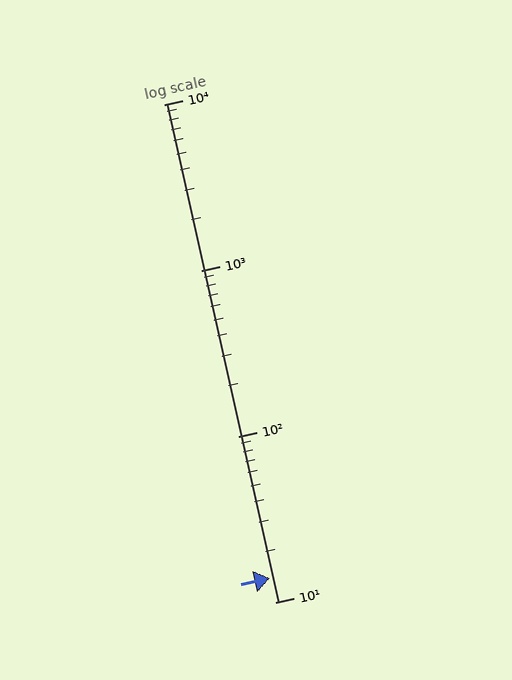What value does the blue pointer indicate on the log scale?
The pointer indicates approximately 14.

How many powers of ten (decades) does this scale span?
The scale spans 3 decades, from 10 to 10000.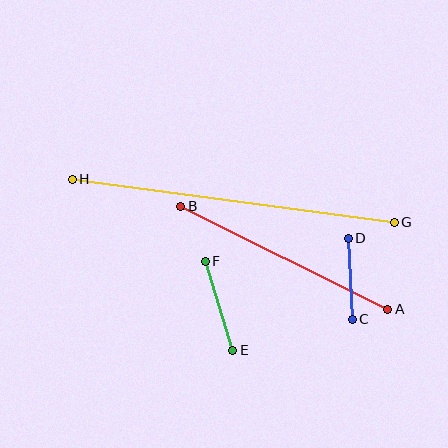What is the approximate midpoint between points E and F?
The midpoint is at approximately (219, 306) pixels.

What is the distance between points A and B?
The distance is approximately 231 pixels.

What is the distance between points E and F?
The distance is approximately 93 pixels.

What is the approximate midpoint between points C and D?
The midpoint is at approximately (350, 279) pixels.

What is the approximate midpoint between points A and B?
The midpoint is at approximately (284, 258) pixels.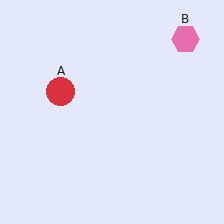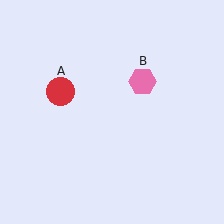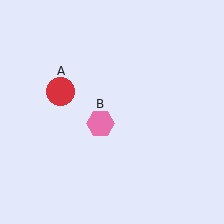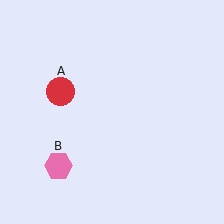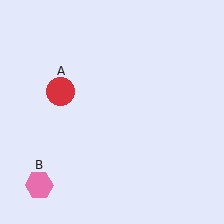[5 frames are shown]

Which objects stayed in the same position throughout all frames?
Red circle (object A) remained stationary.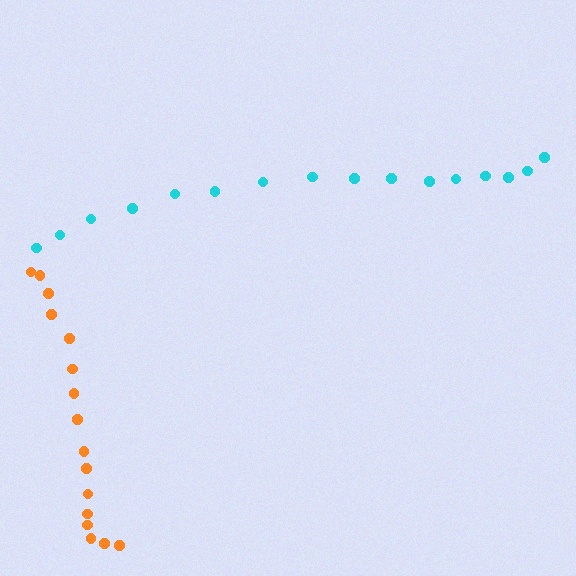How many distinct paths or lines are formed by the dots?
There are 2 distinct paths.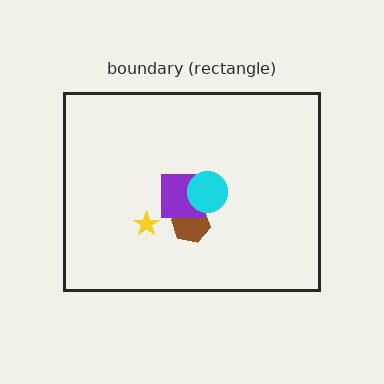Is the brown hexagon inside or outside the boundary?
Inside.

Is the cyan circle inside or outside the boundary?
Inside.